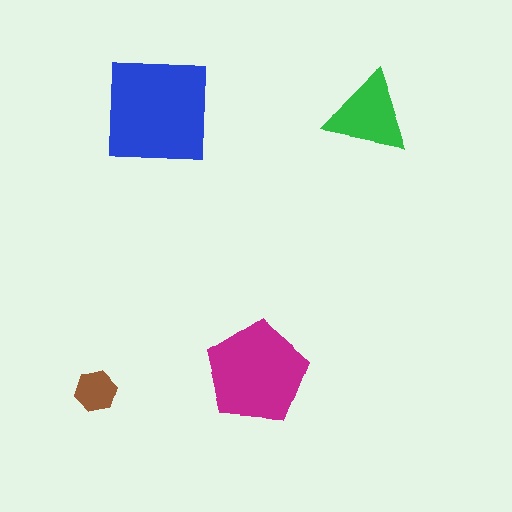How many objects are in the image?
There are 4 objects in the image.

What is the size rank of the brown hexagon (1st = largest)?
4th.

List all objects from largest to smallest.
The blue square, the magenta pentagon, the green triangle, the brown hexagon.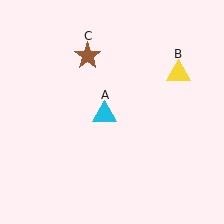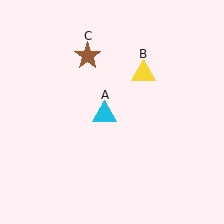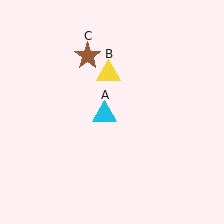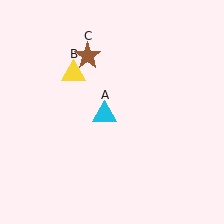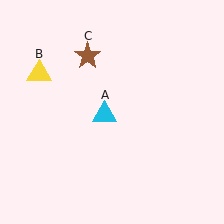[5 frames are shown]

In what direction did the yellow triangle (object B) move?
The yellow triangle (object B) moved left.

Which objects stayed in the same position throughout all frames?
Cyan triangle (object A) and brown star (object C) remained stationary.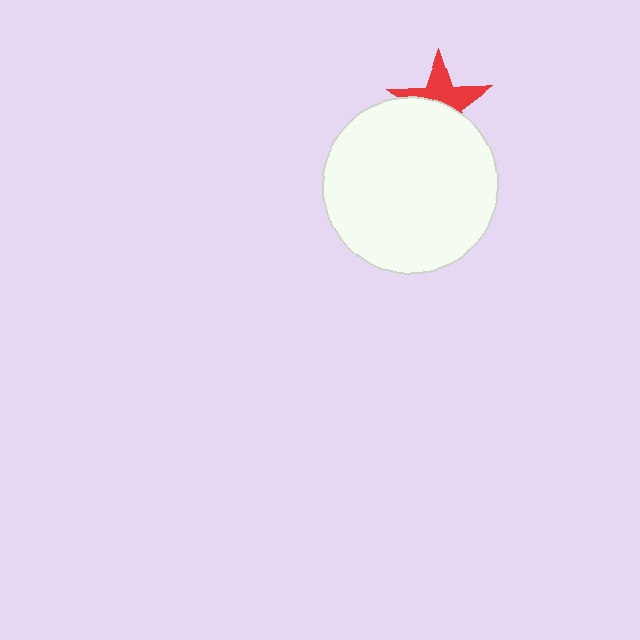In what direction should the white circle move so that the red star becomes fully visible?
The white circle should move down. That is the shortest direction to clear the overlap and leave the red star fully visible.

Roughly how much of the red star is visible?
About half of it is visible (roughly 49%).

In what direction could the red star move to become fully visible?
The red star could move up. That would shift it out from behind the white circle entirely.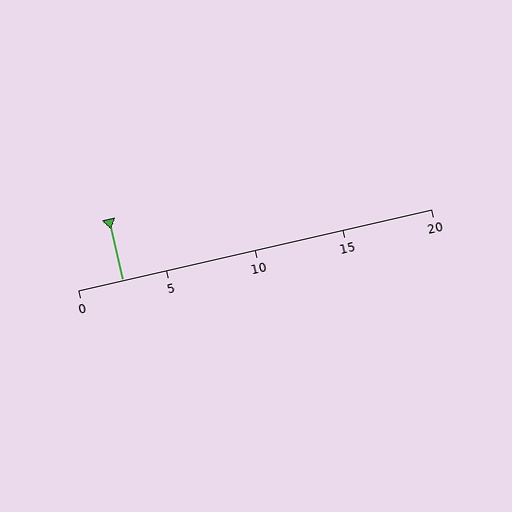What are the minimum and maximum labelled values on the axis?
The axis runs from 0 to 20.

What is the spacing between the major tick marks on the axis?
The major ticks are spaced 5 apart.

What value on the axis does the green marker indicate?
The marker indicates approximately 2.5.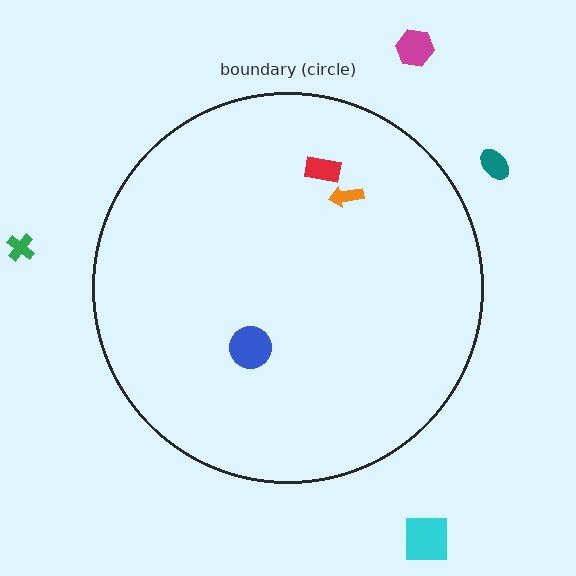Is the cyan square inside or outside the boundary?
Outside.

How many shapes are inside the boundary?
3 inside, 4 outside.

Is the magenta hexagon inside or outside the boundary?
Outside.